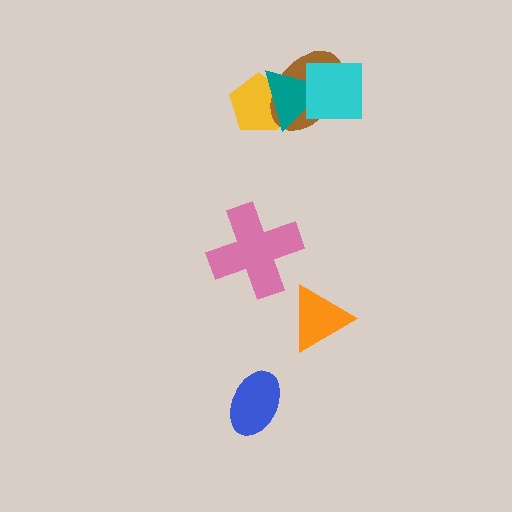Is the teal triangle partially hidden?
Yes, it is partially covered by another shape.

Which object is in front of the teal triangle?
The cyan square is in front of the teal triangle.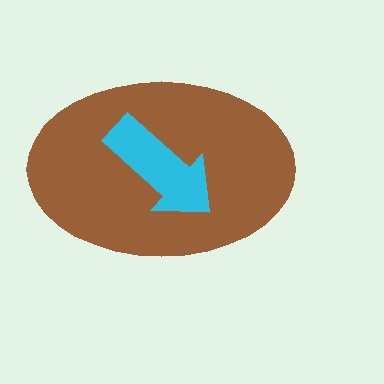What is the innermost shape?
The cyan arrow.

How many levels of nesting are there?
2.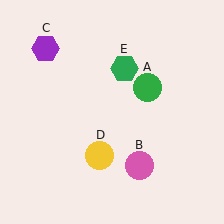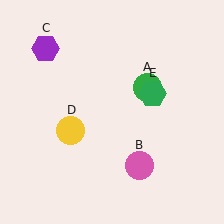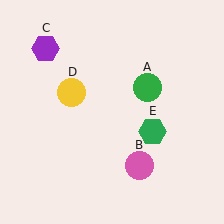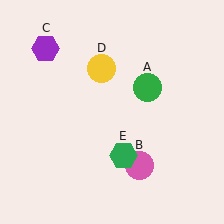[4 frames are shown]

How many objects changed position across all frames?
2 objects changed position: yellow circle (object D), green hexagon (object E).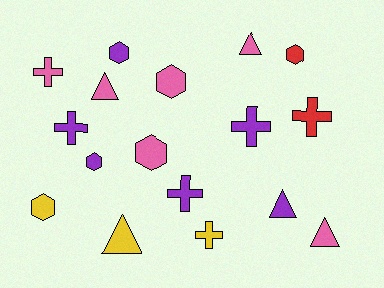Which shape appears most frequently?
Cross, with 6 objects.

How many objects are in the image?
There are 17 objects.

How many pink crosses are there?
There is 1 pink cross.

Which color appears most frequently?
Pink, with 6 objects.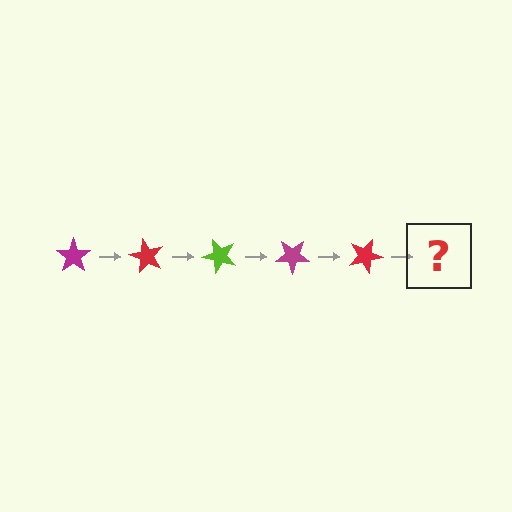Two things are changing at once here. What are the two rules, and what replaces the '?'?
The two rules are that it rotates 60 degrees each step and the color cycles through magenta, red, and lime. The '?' should be a lime star, rotated 300 degrees from the start.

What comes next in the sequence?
The next element should be a lime star, rotated 300 degrees from the start.